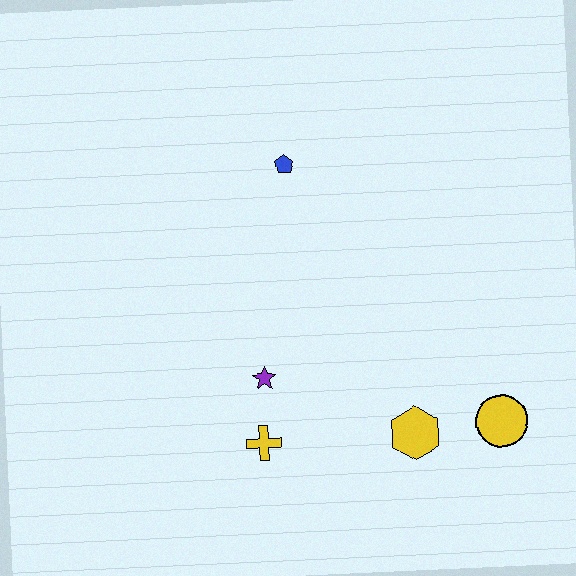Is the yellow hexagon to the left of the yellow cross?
No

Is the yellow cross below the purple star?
Yes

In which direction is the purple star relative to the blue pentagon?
The purple star is below the blue pentagon.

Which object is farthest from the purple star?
The yellow circle is farthest from the purple star.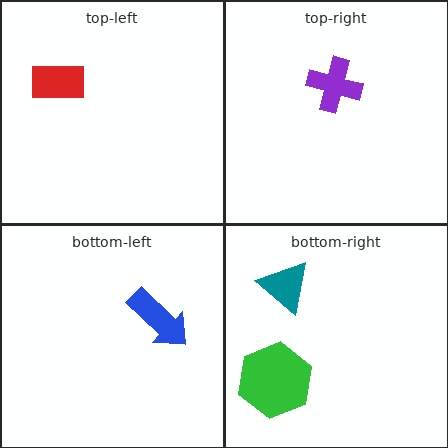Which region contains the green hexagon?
The bottom-right region.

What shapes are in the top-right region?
The purple cross.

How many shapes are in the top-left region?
1.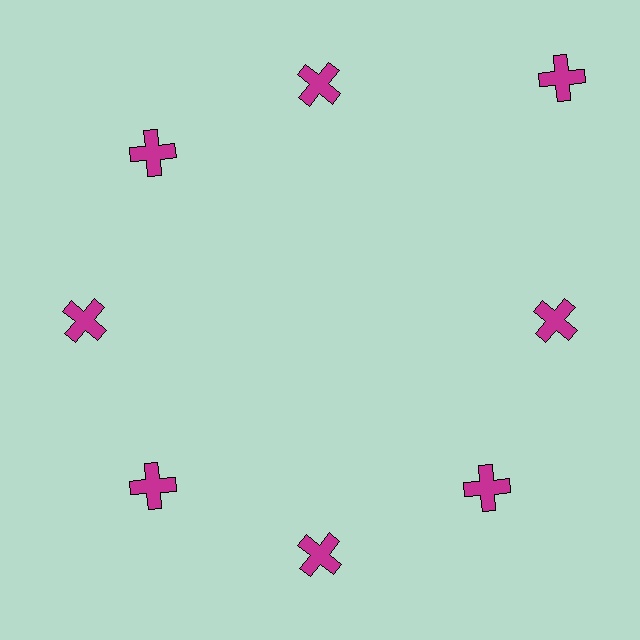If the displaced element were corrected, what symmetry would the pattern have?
It would have 8-fold rotational symmetry — the pattern would map onto itself every 45 degrees.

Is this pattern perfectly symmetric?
No. The 8 magenta crosses are arranged in a ring, but one element near the 2 o'clock position is pushed outward from the center, breaking the 8-fold rotational symmetry.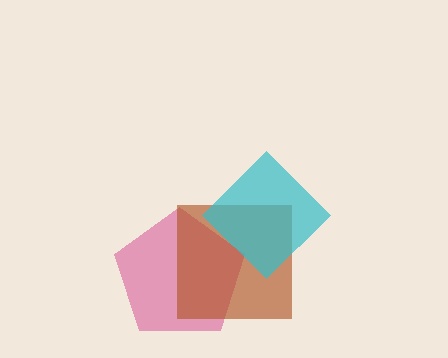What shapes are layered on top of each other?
The layered shapes are: a magenta pentagon, a brown square, a cyan diamond.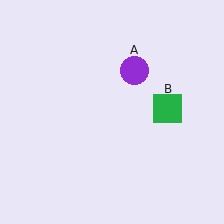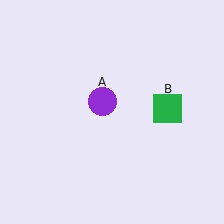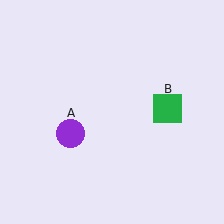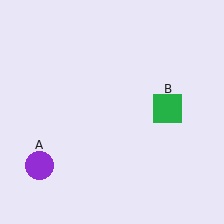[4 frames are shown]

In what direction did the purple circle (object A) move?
The purple circle (object A) moved down and to the left.